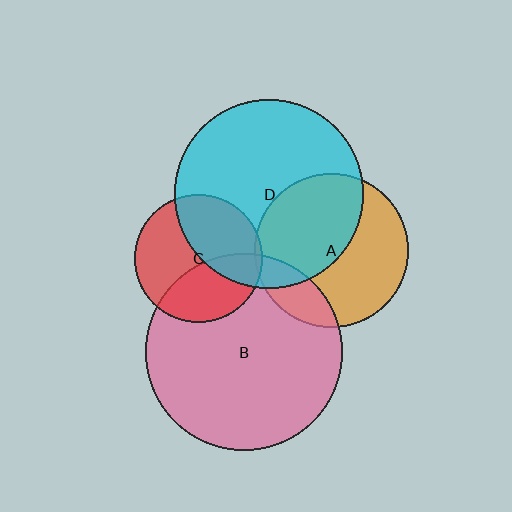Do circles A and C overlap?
Yes.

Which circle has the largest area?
Circle B (pink).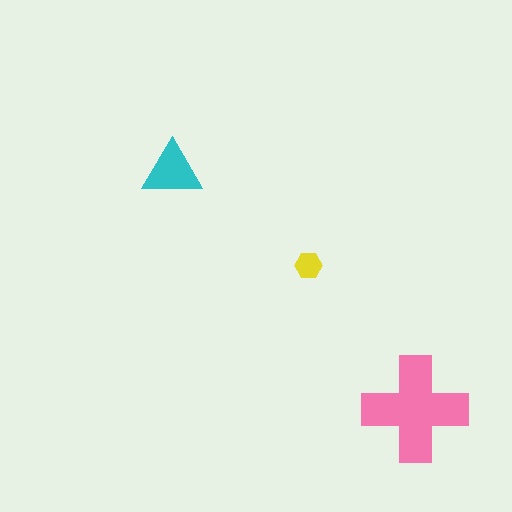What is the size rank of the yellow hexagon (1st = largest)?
3rd.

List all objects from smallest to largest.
The yellow hexagon, the cyan triangle, the pink cross.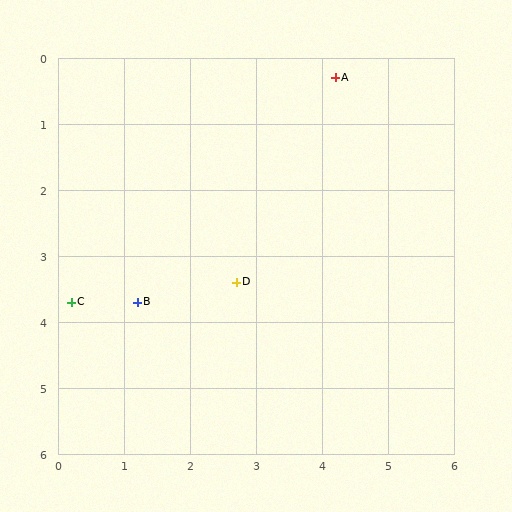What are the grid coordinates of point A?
Point A is at approximately (4.2, 0.3).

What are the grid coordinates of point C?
Point C is at approximately (0.2, 3.7).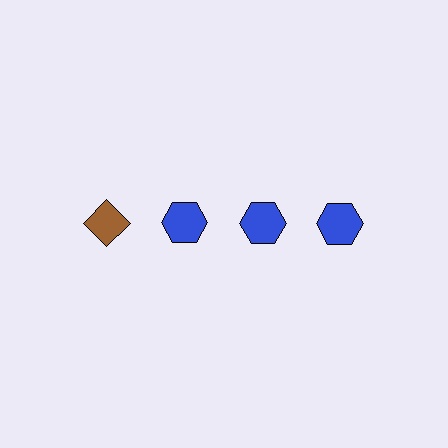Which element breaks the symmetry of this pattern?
The brown diamond in the top row, leftmost column breaks the symmetry. All other shapes are blue hexagons.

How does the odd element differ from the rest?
It differs in both color (brown instead of blue) and shape (diamond instead of hexagon).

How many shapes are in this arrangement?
There are 4 shapes arranged in a grid pattern.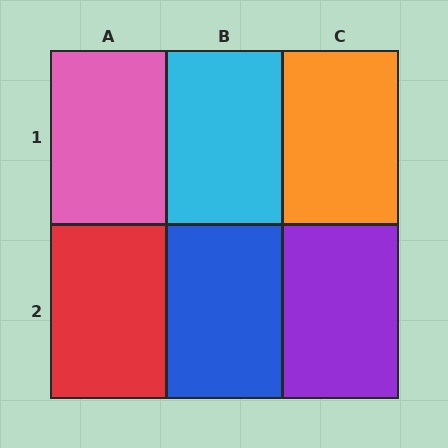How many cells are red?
1 cell is red.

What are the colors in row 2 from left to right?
Red, blue, purple.